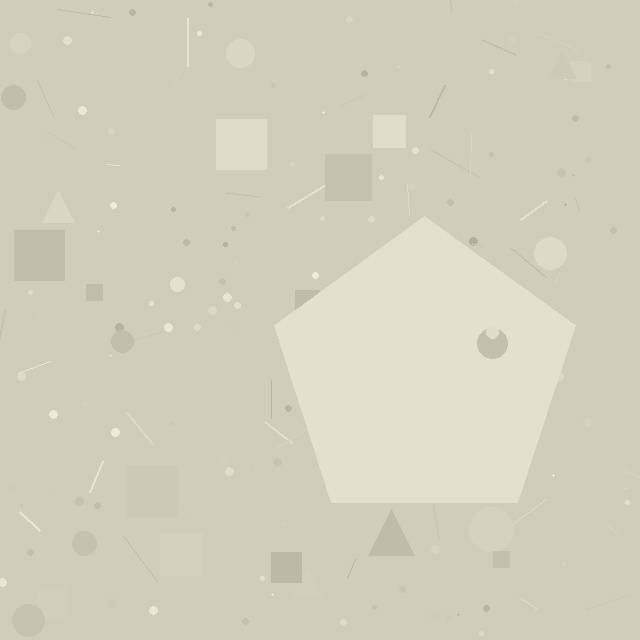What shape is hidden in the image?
A pentagon is hidden in the image.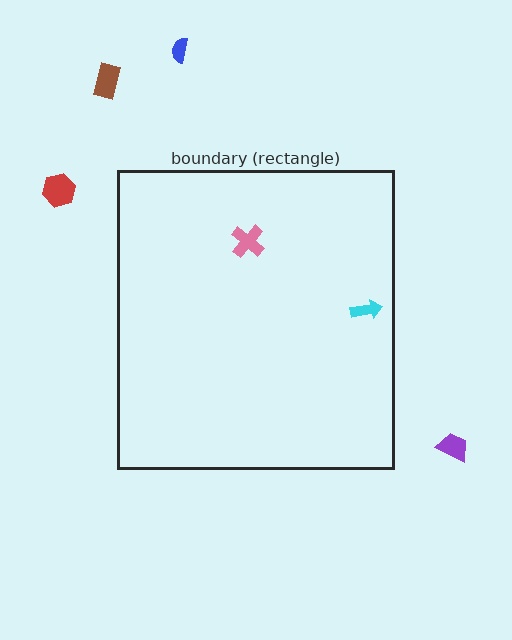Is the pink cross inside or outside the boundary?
Inside.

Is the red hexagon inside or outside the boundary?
Outside.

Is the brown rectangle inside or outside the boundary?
Outside.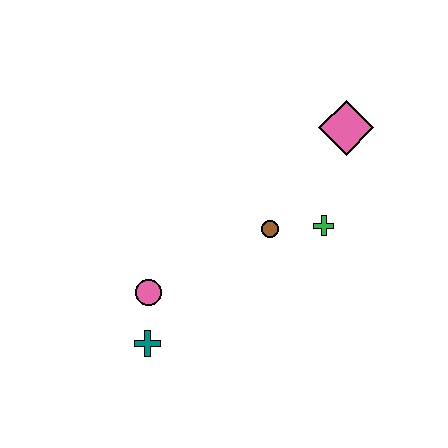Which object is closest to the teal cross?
The pink circle is closest to the teal cross.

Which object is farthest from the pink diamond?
The teal cross is farthest from the pink diamond.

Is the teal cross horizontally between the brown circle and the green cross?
No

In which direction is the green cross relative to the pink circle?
The green cross is to the right of the pink circle.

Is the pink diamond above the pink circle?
Yes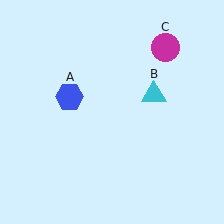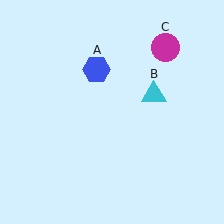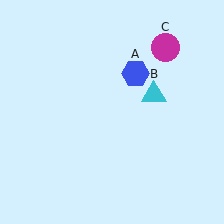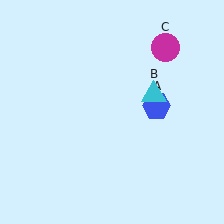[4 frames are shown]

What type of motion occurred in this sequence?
The blue hexagon (object A) rotated clockwise around the center of the scene.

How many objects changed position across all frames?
1 object changed position: blue hexagon (object A).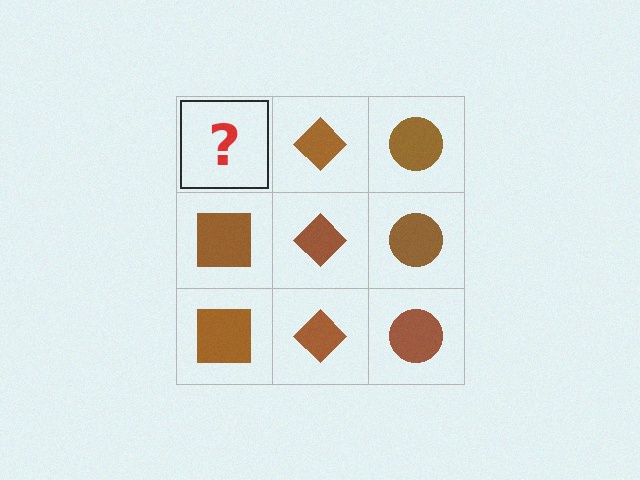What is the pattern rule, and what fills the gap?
The rule is that each column has a consistent shape. The gap should be filled with a brown square.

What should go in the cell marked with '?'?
The missing cell should contain a brown square.